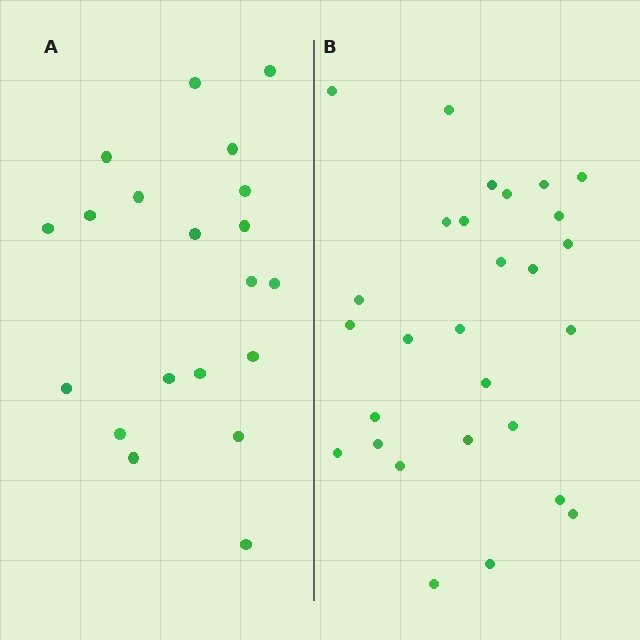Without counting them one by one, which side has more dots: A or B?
Region B (the right region) has more dots.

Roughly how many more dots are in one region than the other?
Region B has roughly 8 or so more dots than region A.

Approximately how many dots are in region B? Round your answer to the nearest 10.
About 30 dots. (The exact count is 28, which rounds to 30.)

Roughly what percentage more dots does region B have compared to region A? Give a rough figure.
About 40% more.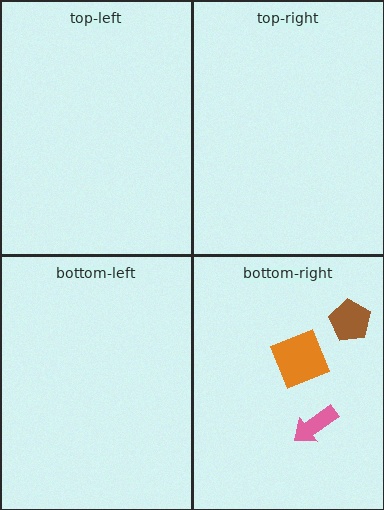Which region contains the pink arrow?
The bottom-right region.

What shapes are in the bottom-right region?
The brown pentagon, the pink arrow, the orange square.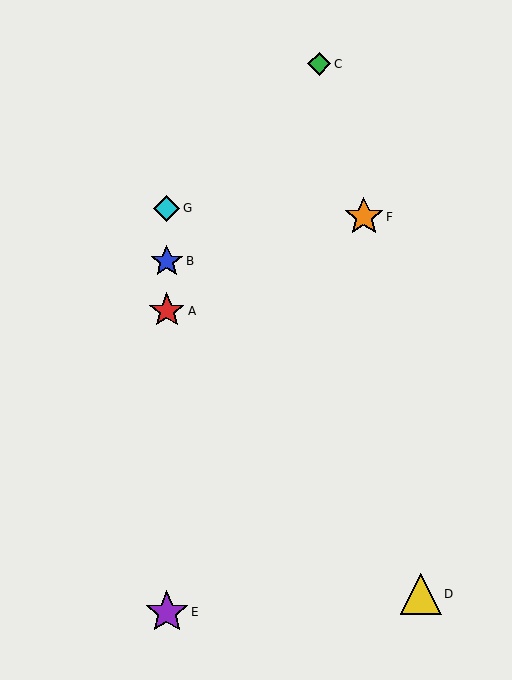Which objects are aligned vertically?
Objects A, B, E, G are aligned vertically.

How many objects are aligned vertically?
4 objects (A, B, E, G) are aligned vertically.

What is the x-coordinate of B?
Object B is at x≈167.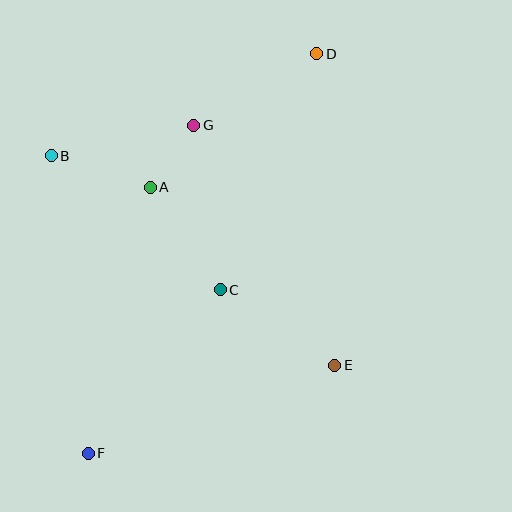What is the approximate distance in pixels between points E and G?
The distance between E and G is approximately 278 pixels.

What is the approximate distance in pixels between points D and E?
The distance between D and E is approximately 312 pixels.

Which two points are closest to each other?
Points A and G are closest to each other.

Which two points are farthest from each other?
Points D and F are farthest from each other.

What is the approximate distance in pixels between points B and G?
The distance between B and G is approximately 146 pixels.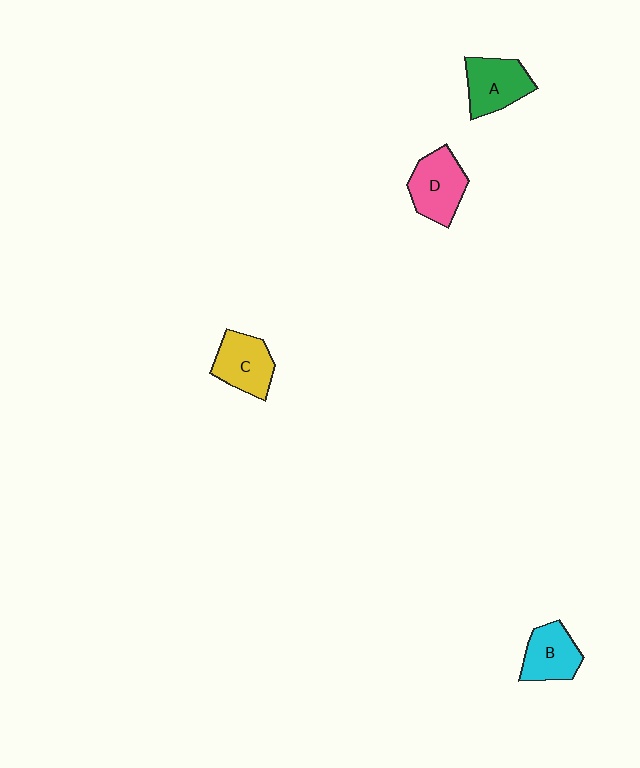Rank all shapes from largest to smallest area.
From largest to smallest: D (pink), A (green), C (yellow), B (cyan).